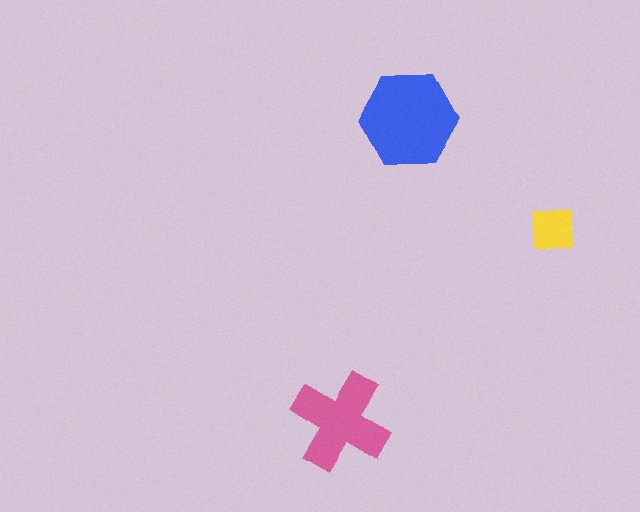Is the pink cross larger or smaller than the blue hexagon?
Smaller.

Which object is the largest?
The blue hexagon.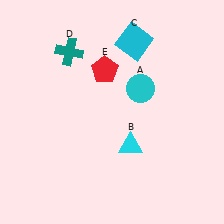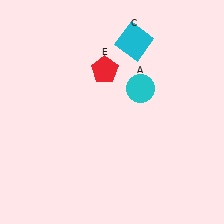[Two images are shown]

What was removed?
The cyan triangle (B), the teal cross (D) were removed in Image 2.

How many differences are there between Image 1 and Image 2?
There are 2 differences between the two images.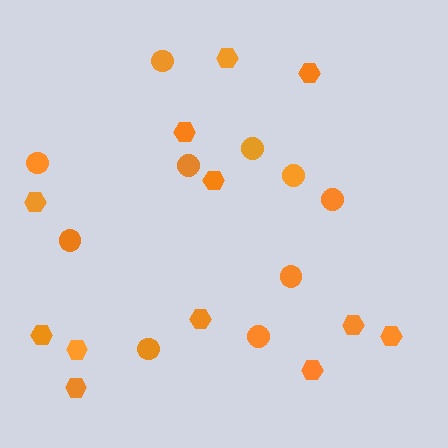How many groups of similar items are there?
There are 2 groups: one group of circles (10) and one group of hexagons (12).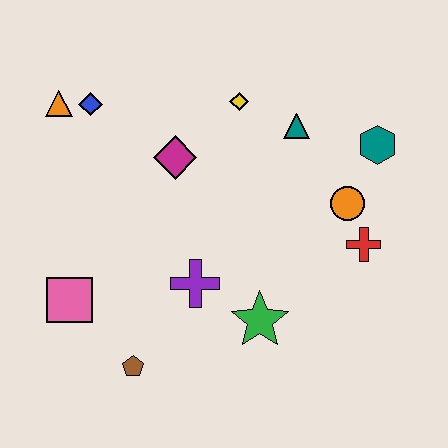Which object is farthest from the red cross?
The orange triangle is farthest from the red cross.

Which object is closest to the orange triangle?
The blue diamond is closest to the orange triangle.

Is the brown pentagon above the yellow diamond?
No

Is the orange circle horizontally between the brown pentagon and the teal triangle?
No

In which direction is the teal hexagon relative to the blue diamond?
The teal hexagon is to the right of the blue diamond.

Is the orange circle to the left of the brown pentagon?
No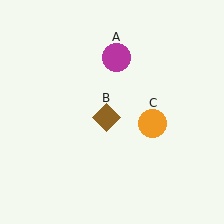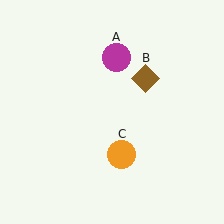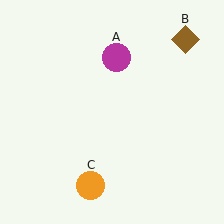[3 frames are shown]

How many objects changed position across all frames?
2 objects changed position: brown diamond (object B), orange circle (object C).